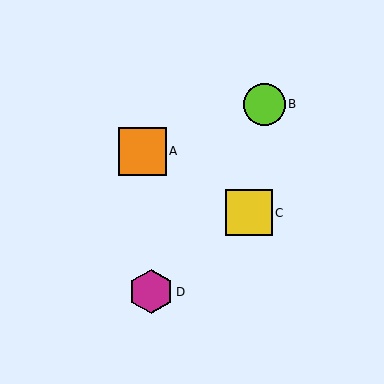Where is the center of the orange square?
The center of the orange square is at (143, 151).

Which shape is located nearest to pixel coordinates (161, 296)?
The magenta hexagon (labeled D) at (151, 292) is nearest to that location.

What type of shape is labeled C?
Shape C is a yellow square.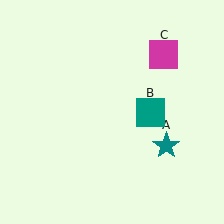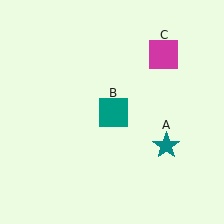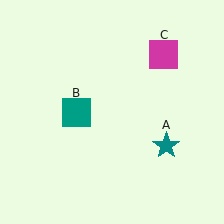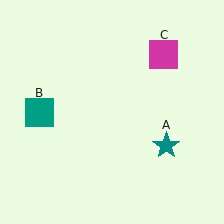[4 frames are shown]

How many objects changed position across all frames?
1 object changed position: teal square (object B).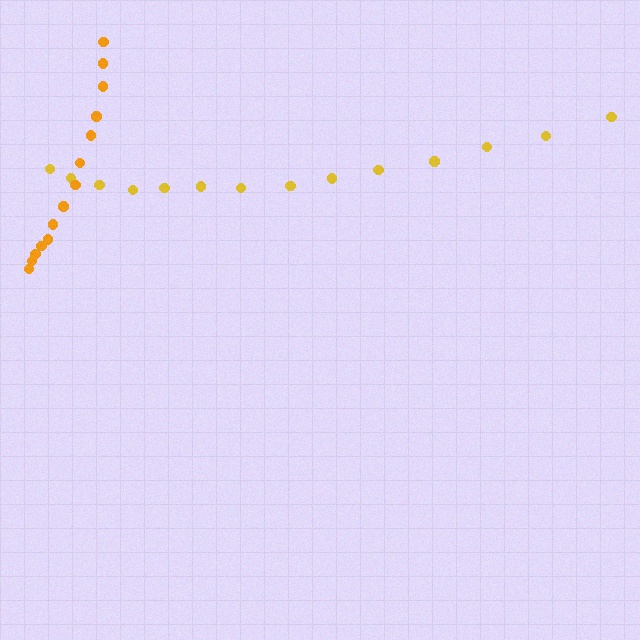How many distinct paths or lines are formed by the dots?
There are 2 distinct paths.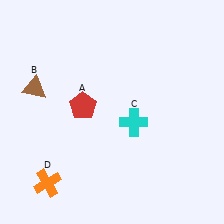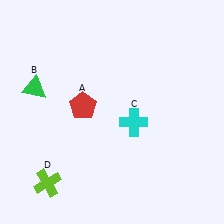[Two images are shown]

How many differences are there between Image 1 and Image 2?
There are 2 differences between the two images.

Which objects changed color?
B changed from brown to green. D changed from orange to lime.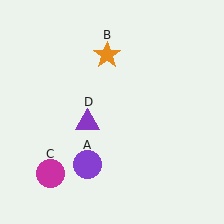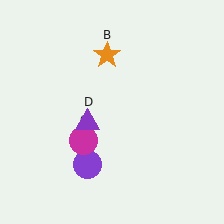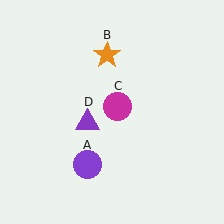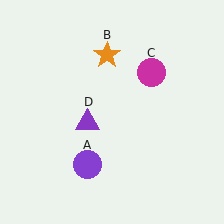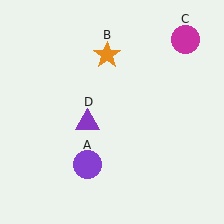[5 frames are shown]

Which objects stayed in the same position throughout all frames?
Purple circle (object A) and orange star (object B) and purple triangle (object D) remained stationary.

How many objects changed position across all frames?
1 object changed position: magenta circle (object C).